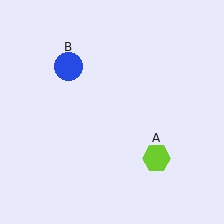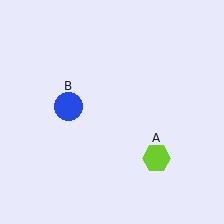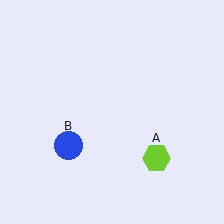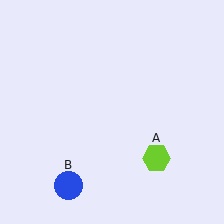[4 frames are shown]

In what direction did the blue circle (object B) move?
The blue circle (object B) moved down.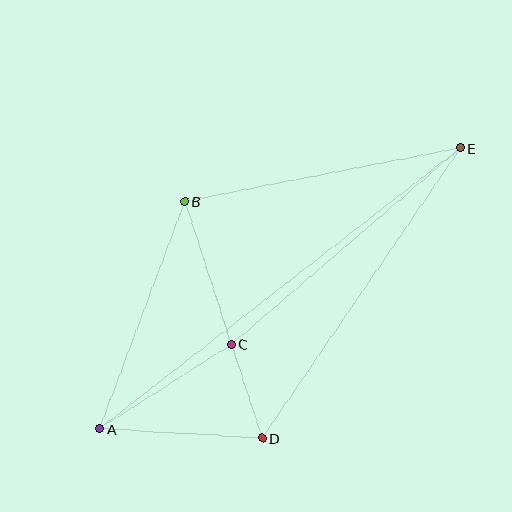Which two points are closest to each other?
Points C and D are closest to each other.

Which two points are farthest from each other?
Points A and E are farthest from each other.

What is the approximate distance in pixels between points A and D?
The distance between A and D is approximately 162 pixels.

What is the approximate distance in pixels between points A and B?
The distance between A and B is approximately 243 pixels.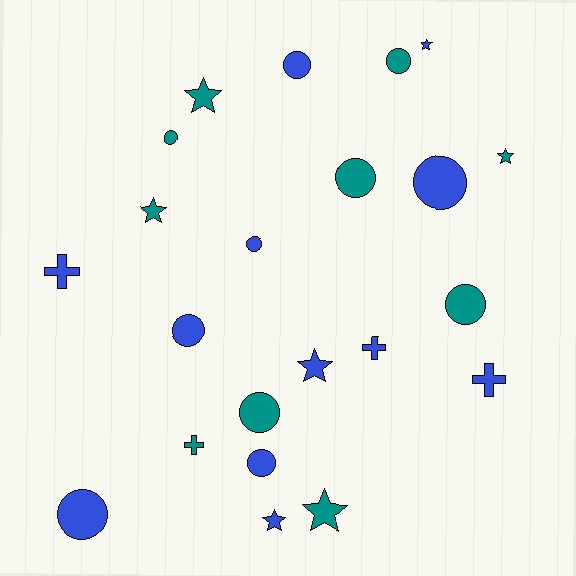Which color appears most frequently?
Blue, with 12 objects.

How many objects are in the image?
There are 22 objects.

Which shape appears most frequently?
Circle, with 11 objects.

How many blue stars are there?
There are 3 blue stars.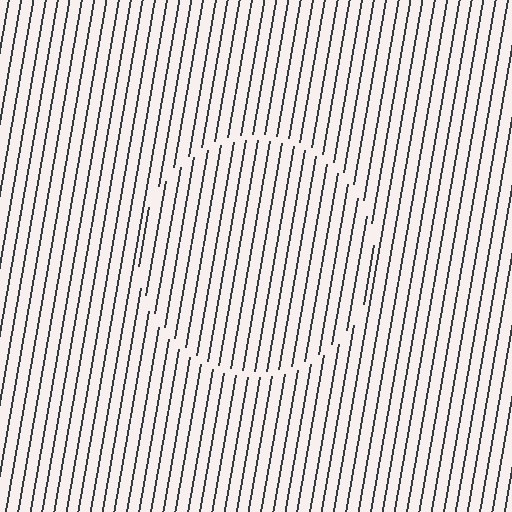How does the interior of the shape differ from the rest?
The interior of the shape contains the same grating, shifted by half a period — the contour is defined by the phase discontinuity where line-ends from the inner and outer gratings abut.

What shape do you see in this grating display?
An illusory circle. The interior of the shape contains the same grating, shifted by half a period — the contour is defined by the phase discontinuity where line-ends from the inner and outer gratings abut.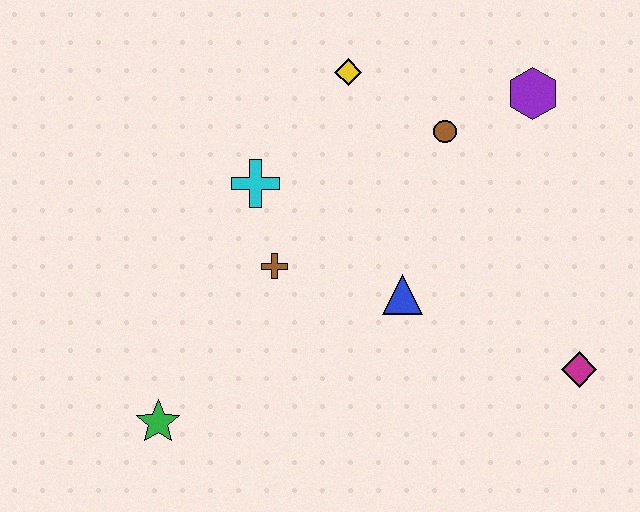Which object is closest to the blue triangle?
The brown cross is closest to the blue triangle.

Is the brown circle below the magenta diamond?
No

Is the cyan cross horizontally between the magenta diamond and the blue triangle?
No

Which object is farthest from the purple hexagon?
The green star is farthest from the purple hexagon.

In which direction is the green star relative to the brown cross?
The green star is below the brown cross.